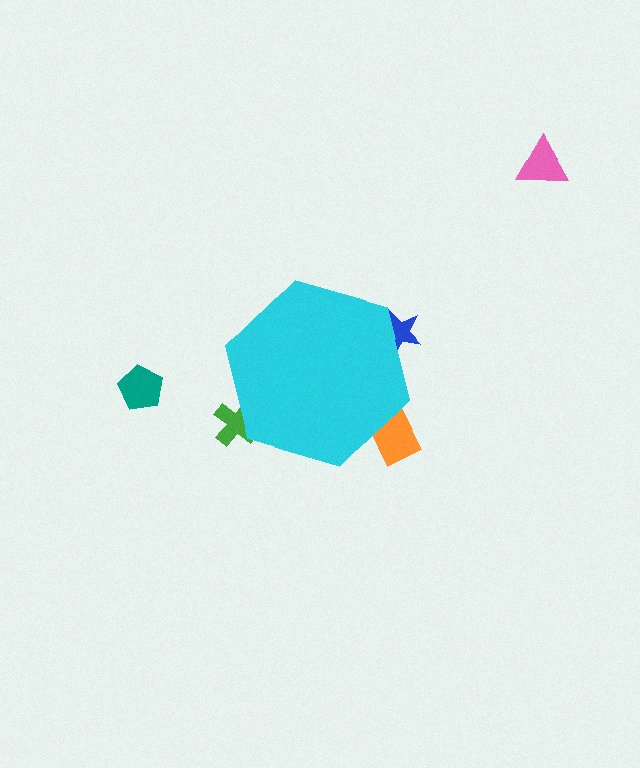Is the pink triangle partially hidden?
No, the pink triangle is fully visible.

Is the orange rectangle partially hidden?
Yes, the orange rectangle is partially hidden behind the cyan hexagon.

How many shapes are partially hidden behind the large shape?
3 shapes are partially hidden.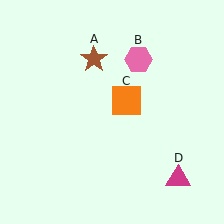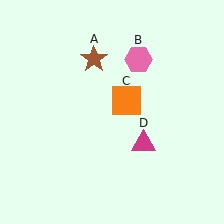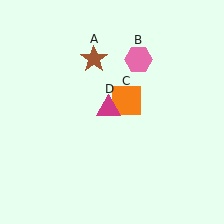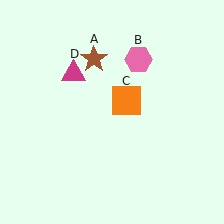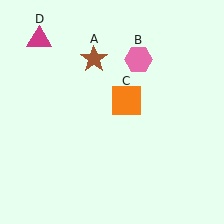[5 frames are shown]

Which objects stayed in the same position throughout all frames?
Brown star (object A) and pink hexagon (object B) and orange square (object C) remained stationary.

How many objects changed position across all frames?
1 object changed position: magenta triangle (object D).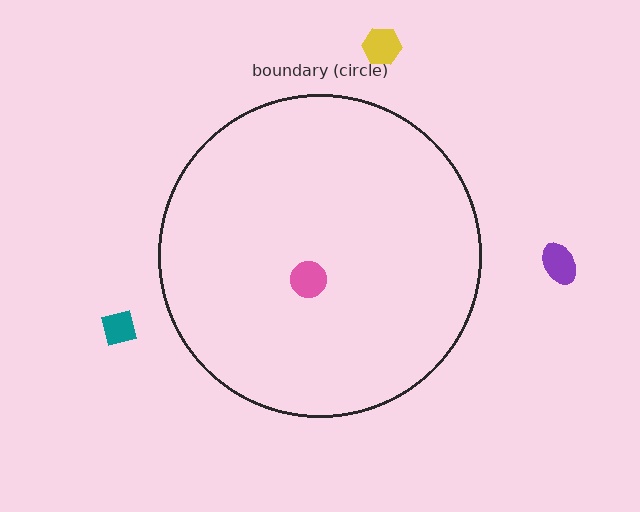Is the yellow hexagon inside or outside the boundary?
Outside.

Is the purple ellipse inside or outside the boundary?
Outside.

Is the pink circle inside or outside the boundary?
Inside.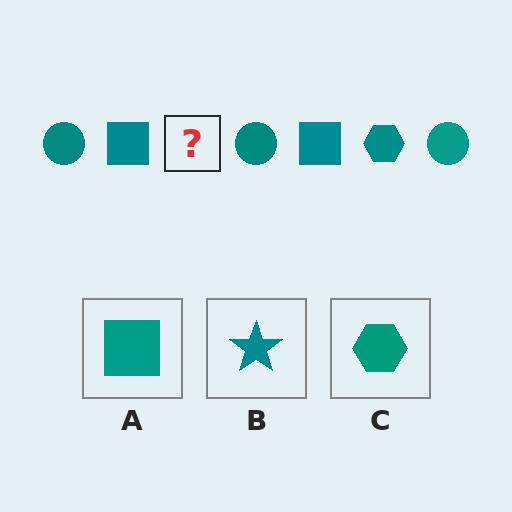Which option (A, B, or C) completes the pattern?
C.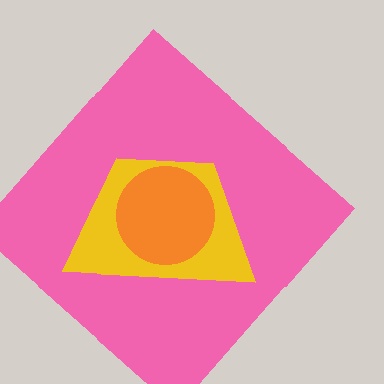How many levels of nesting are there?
3.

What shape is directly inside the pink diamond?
The yellow trapezoid.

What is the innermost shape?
The orange circle.